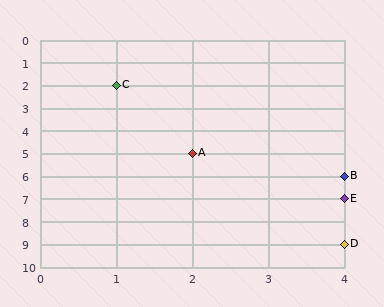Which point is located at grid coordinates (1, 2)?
Point C is at (1, 2).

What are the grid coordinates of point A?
Point A is at grid coordinates (2, 5).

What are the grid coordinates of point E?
Point E is at grid coordinates (4, 7).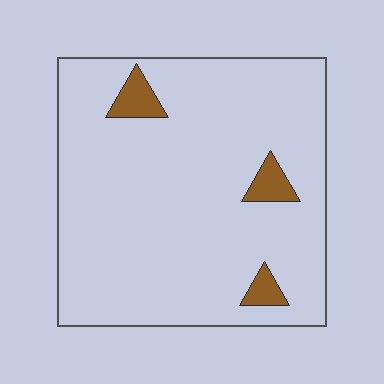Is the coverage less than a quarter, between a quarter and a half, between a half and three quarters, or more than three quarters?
Less than a quarter.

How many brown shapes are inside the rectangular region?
3.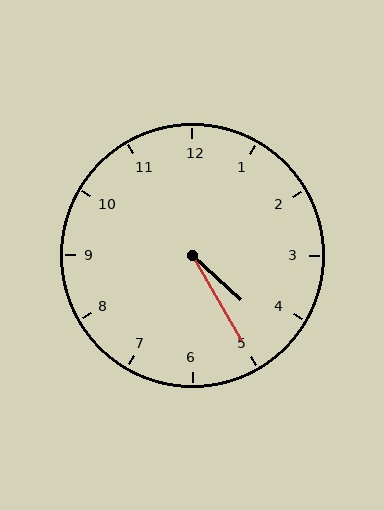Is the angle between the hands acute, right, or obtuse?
It is acute.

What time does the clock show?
4:25.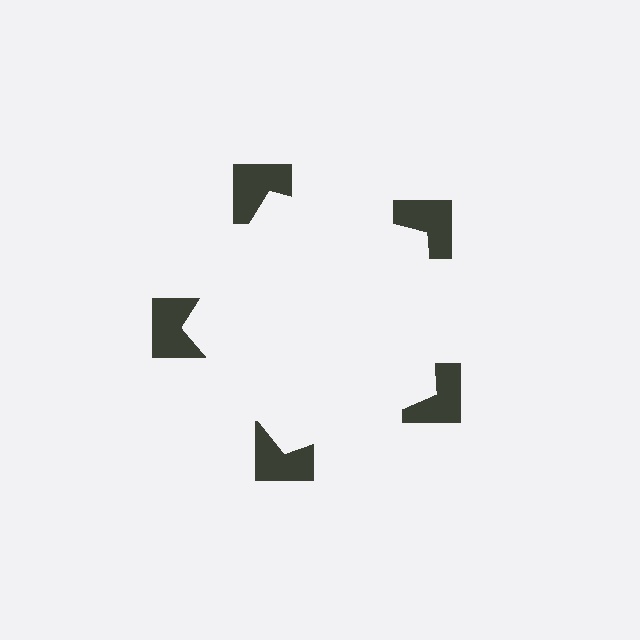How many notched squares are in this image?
There are 5 — one at each vertex of the illusory pentagon.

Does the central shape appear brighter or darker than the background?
It typically appears slightly brighter than the background, even though no actual brightness change is drawn.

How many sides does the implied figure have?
5 sides.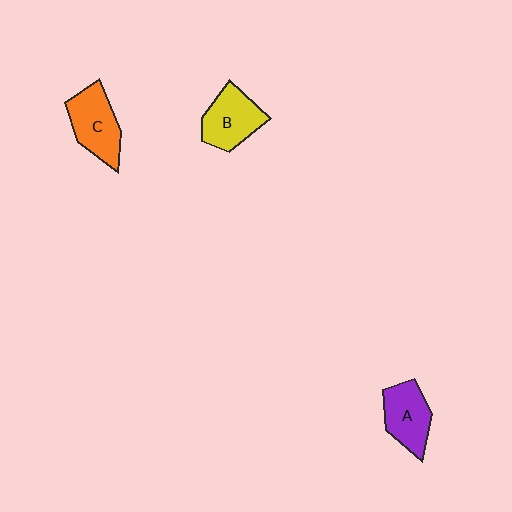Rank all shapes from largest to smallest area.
From largest to smallest: C (orange), B (yellow), A (purple).